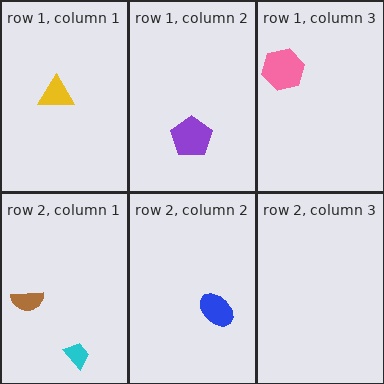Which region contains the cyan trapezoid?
The row 2, column 1 region.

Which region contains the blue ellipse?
The row 2, column 2 region.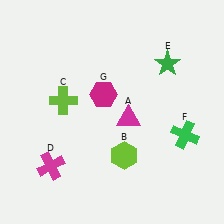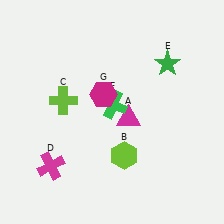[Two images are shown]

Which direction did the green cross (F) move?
The green cross (F) moved left.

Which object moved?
The green cross (F) moved left.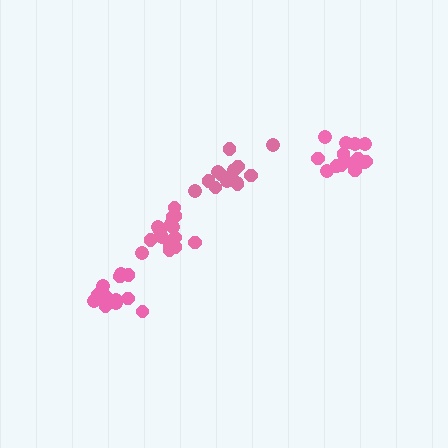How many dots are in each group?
Group 1: 15 dots, Group 2: 13 dots, Group 3: 13 dots, Group 4: 15 dots (56 total).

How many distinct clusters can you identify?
There are 4 distinct clusters.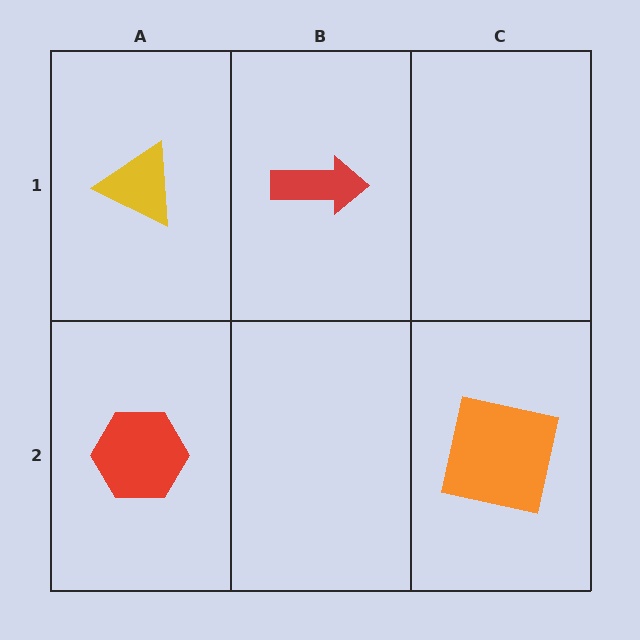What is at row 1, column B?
A red arrow.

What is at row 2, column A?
A red hexagon.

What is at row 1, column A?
A yellow triangle.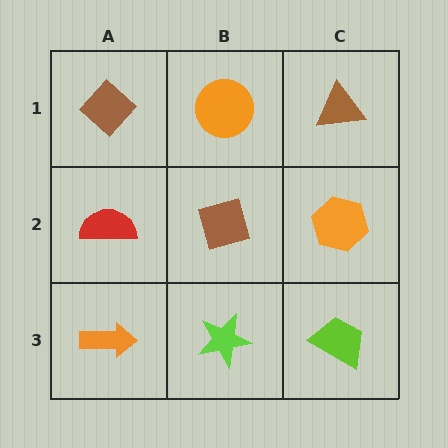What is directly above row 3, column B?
A brown diamond.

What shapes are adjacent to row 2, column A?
A brown diamond (row 1, column A), an orange arrow (row 3, column A), a brown diamond (row 2, column B).